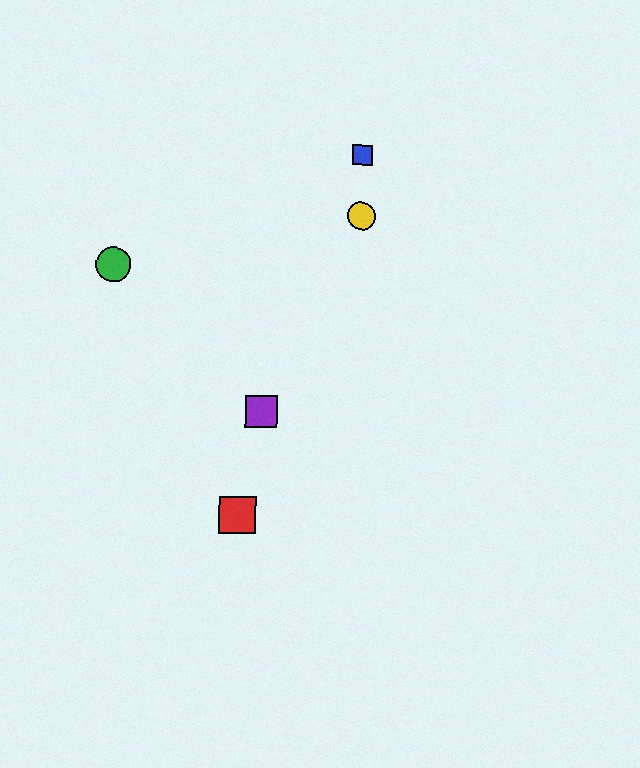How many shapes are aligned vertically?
2 shapes (the blue square, the yellow circle) are aligned vertically.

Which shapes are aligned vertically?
The blue square, the yellow circle are aligned vertically.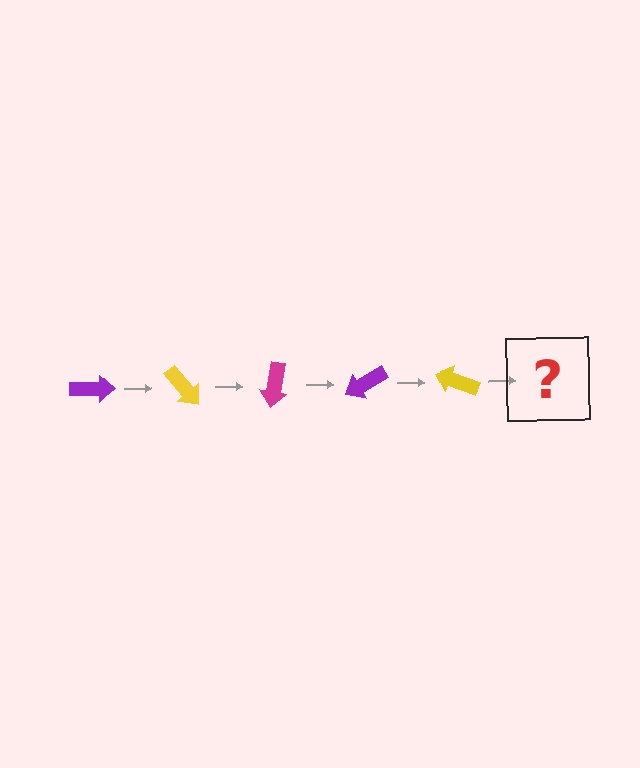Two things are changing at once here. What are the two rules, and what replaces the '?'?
The two rules are that it rotates 50 degrees each step and the color cycles through purple, yellow, and magenta. The '?' should be a magenta arrow, rotated 250 degrees from the start.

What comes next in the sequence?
The next element should be a magenta arrow, rotated 250 degrees from the start.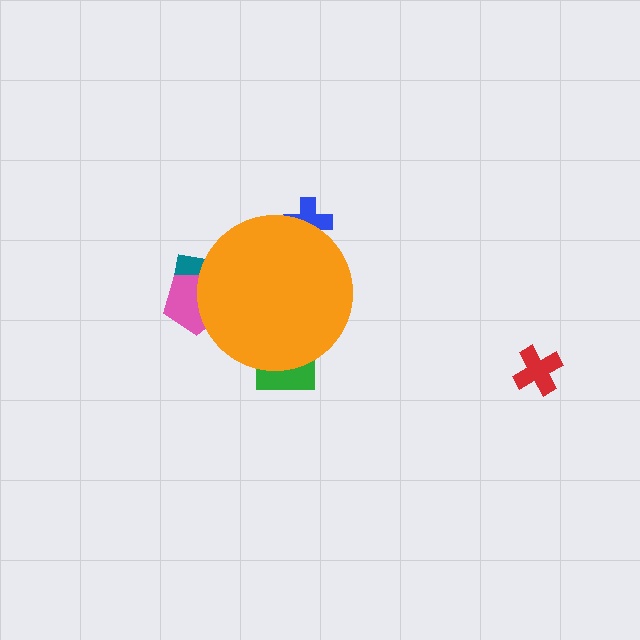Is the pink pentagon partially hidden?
Yes, the pink pentagon is partially hidden behind the orange circle.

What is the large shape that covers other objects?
An orange circle.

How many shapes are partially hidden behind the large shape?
4 shapes are partially hidden.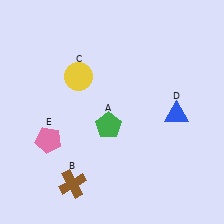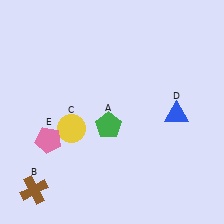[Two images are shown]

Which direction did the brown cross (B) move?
The brown cross (B) moved left.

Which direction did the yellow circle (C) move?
The yellow circle (C) moved down.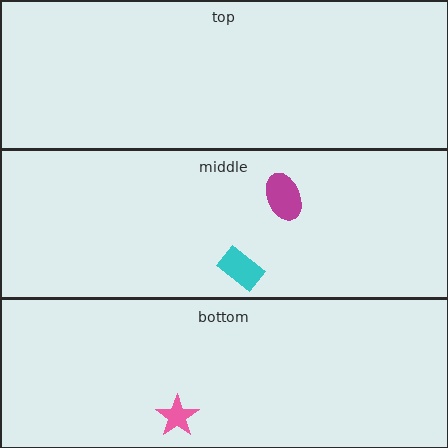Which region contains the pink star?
The bottom region.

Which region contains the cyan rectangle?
The middle region.